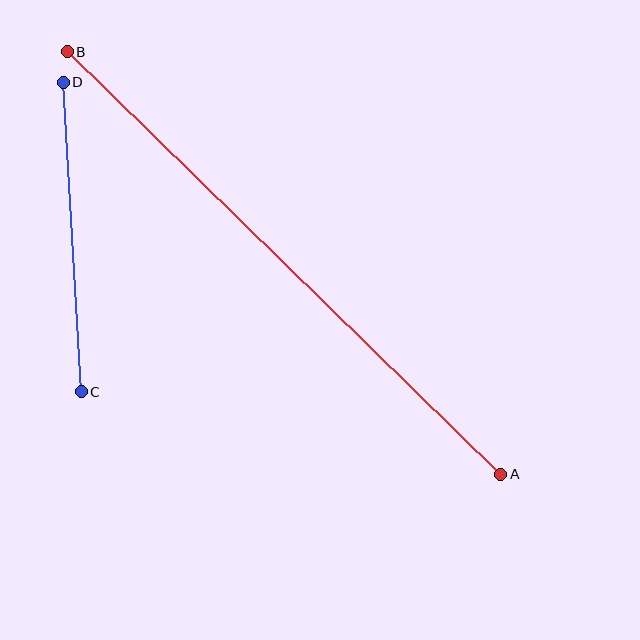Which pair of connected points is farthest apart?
Points A and B are farthest apart.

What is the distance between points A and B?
The distance is approximately 605 pixels.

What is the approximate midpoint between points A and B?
The midpoint is at approximately (284, 263) pixels.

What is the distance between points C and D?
The distance is approximately 310 pixels.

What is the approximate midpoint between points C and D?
The midpoint is at approximately (72, 237) pixels.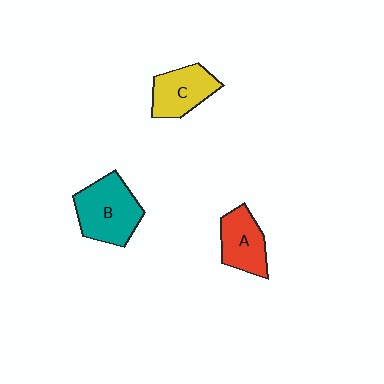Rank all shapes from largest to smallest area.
From largest to smallest: B (teal), C (yellow), A (red).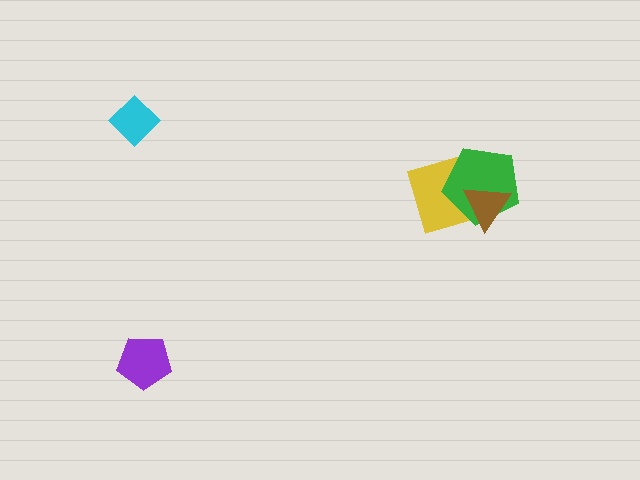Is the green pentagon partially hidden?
Yes, it is partially covered by another shape.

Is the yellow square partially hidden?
Yes, it is partially covered by another shape.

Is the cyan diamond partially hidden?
No, no other shape covers it.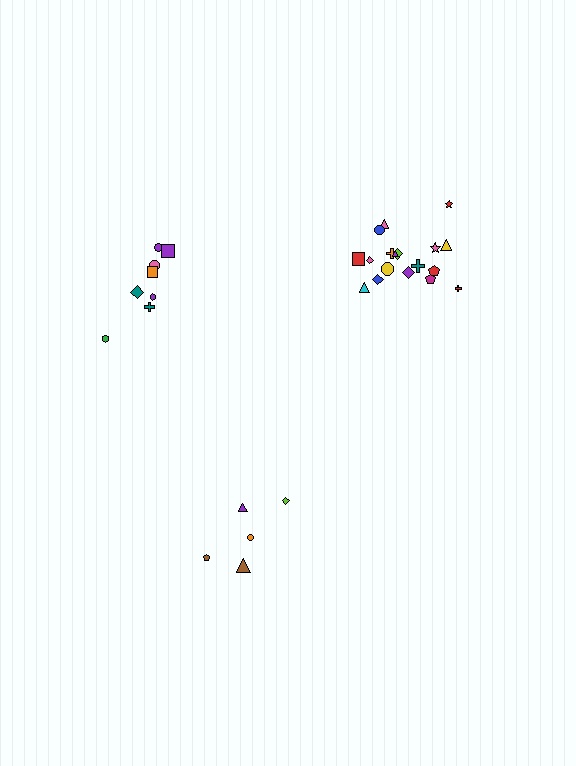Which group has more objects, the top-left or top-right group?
The top-right group.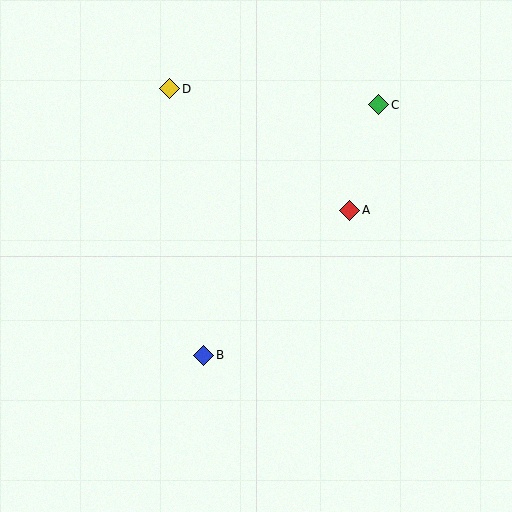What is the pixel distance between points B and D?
The distance between B and D is 269 pixels.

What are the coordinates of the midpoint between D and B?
The midpoint between D and B is at (187, 222).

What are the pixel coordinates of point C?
Point C is at (379, 105).